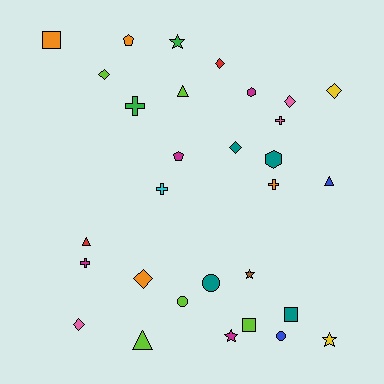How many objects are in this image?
There are 30 objects.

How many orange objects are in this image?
There are 4 orange objects.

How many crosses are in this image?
There are 5 crosses.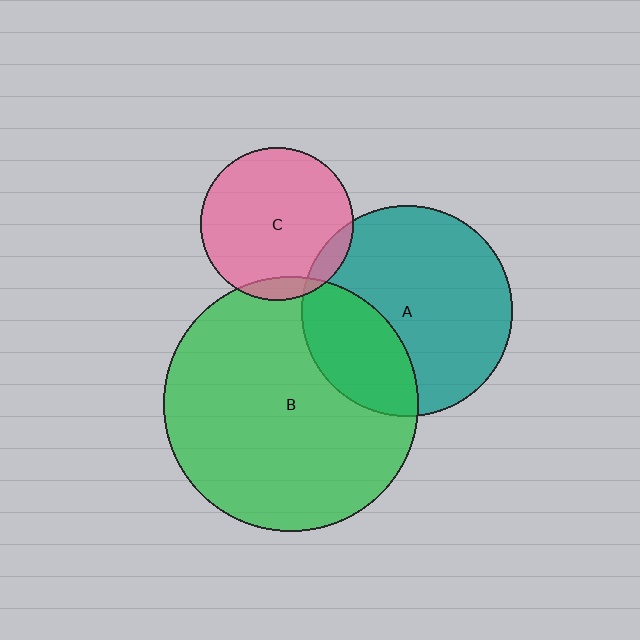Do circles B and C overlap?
Yes.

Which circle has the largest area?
Circle B (green).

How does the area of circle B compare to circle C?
Approximately 2.8 times.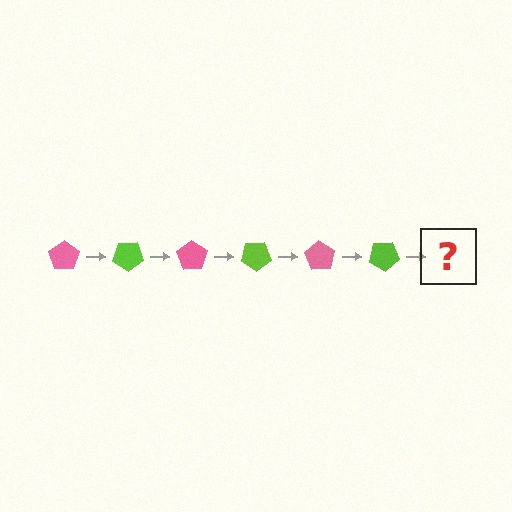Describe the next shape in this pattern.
It should be a pink pentagon, rotated 210 degrees from the start.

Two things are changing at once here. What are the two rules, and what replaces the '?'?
The two rules are that it rotates 35 degrees each step and the color cycles through pink and lime. The '?' should be a pink pentagon, rotated 210 degrees from the start.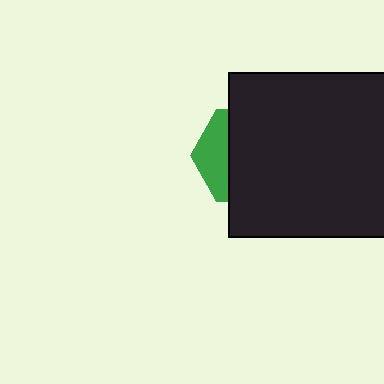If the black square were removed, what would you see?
You would see the complete green hexagon.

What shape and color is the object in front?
The object in front is a black square.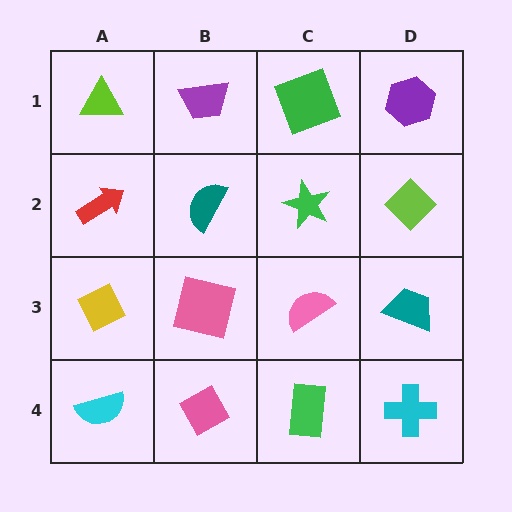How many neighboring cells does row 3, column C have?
4.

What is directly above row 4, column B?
A pink square.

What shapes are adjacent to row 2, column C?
A green square (row 1, column C), a pink semicircle (row 3, column C), a teal semicircle (row 2, column B), a lime diamond (row 2, column D).